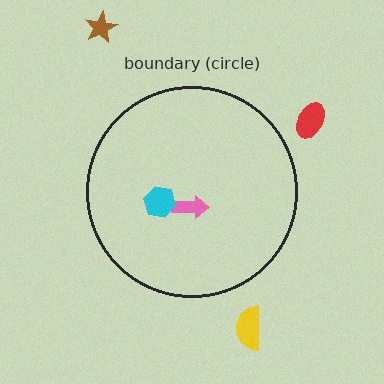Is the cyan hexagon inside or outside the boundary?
Inside.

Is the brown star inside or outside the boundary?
Outside.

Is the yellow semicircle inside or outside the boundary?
Outside.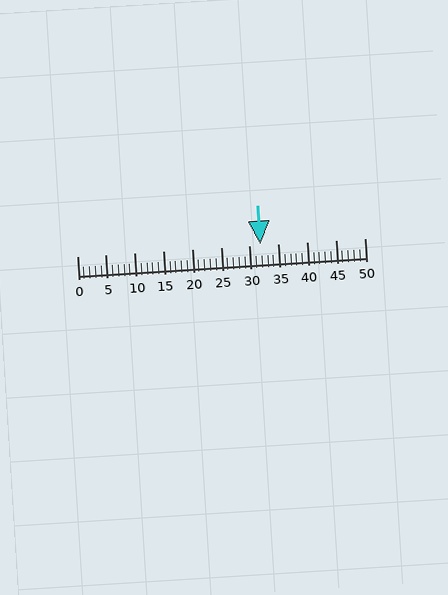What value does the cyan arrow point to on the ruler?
The cyan arrow points to approximately 32.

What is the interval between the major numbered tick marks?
The major tick marks are spaced 5 units apart.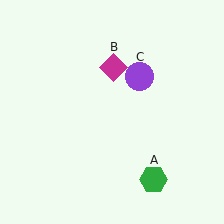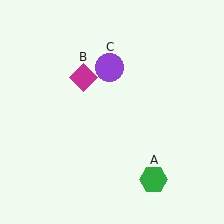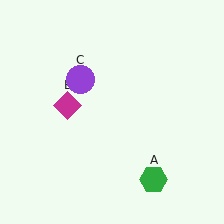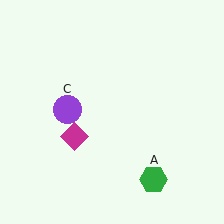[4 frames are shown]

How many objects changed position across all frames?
2 objects changed position: magenta diamond (object B), purple circle (object C).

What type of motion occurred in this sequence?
The magenta diamond (object B), purple circle (object C) rotated counterclockwise around the center of the scene.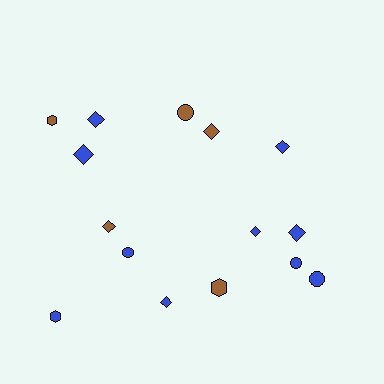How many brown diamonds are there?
There are 2 brown diamonds.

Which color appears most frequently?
Blue, with 10 objects.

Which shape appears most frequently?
Diamond, with 8 objects.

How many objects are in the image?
There are 15 objects.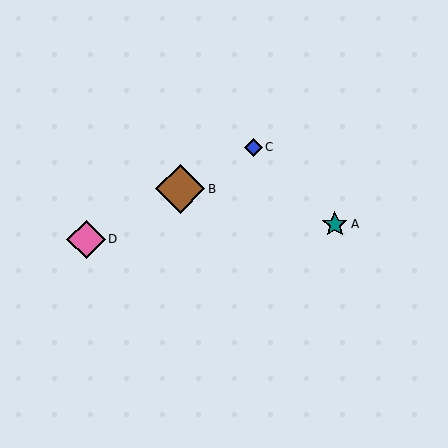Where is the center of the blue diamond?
The center of the blue diamond is at (253, 147).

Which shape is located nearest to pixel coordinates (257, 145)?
The blue diamond (labeled C) at (253, 147) is nearest to that location.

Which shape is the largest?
The brown diamond (labeled B) is the largest.